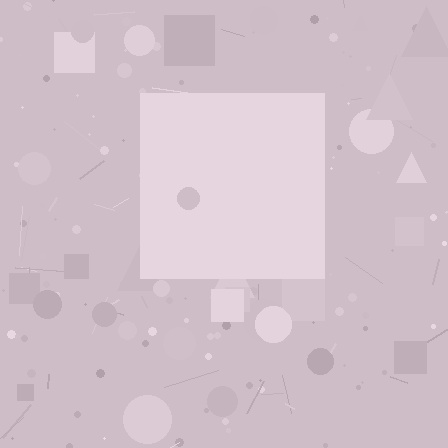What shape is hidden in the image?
A square is hidden in the image.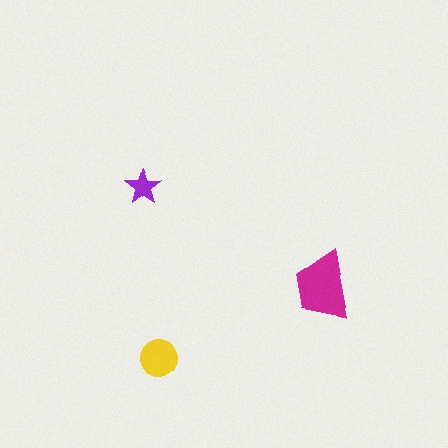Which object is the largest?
The magenta trapezoid.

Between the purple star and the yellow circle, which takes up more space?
The yellow circle.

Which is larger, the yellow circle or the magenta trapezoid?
The magenta trapezoid.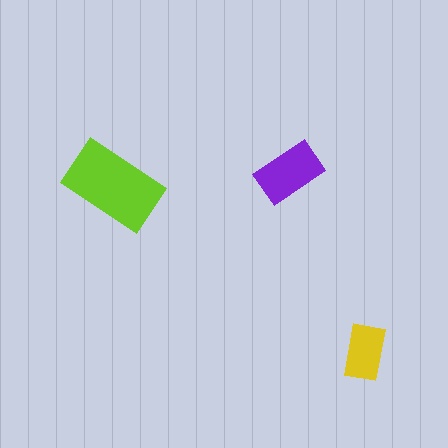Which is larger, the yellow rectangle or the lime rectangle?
The lime one.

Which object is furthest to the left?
The lime rectangle is leftmost.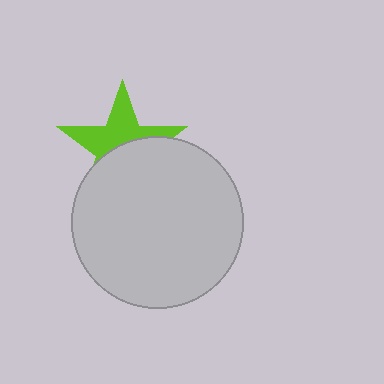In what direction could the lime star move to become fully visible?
The lime star could move up. That would shift it out from behind the light gray circle entirely.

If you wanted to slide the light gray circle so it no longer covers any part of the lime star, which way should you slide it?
Slide it down — that is the most direct way to separate the two shapes.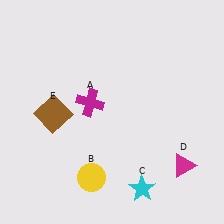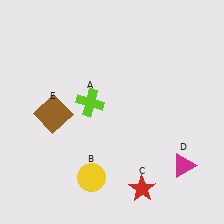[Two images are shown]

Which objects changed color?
A changed from magenta to lime. C changed from cyan to red.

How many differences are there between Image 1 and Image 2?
There are 2 differences between the two images.